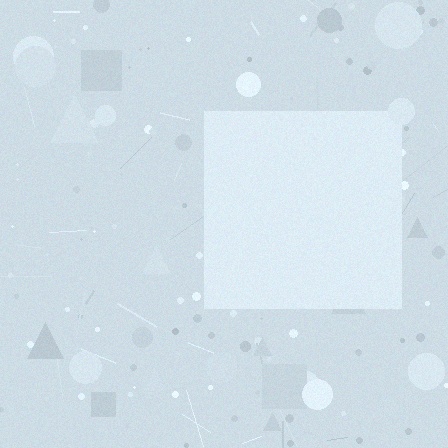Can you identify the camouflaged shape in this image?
The camouflaged shape is a square.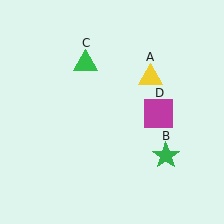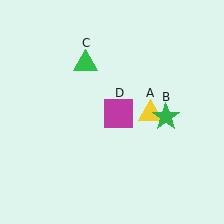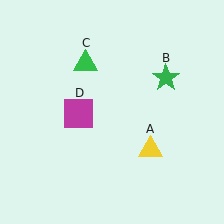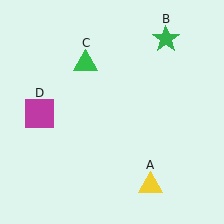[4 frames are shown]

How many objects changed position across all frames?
3 objects changed position: yellow triangle (object A), green star (object B), magenta square (object D).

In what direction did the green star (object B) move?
The green star (object B) moved up.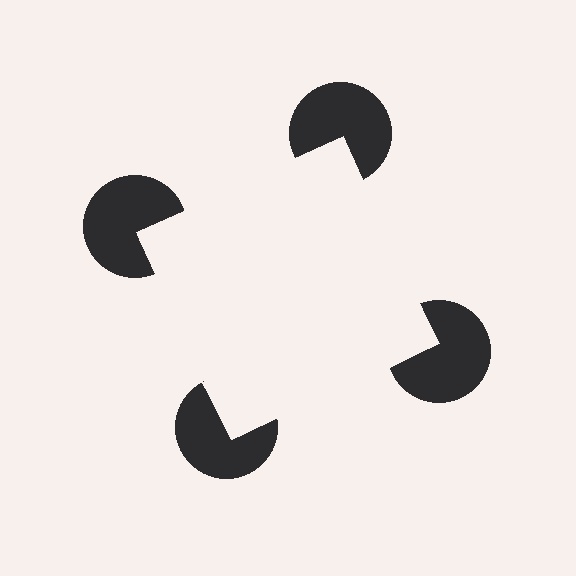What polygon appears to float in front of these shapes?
An illusory square — its edges are inferred from the aligned wedge cuts in the pac-man discs, not physically drawn.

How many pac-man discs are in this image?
There are 4 — one at each vertex of the illusory square.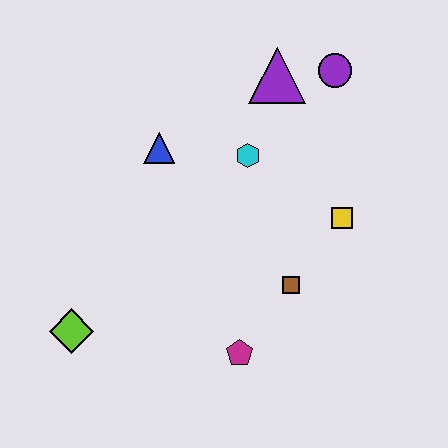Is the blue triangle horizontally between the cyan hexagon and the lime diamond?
Yes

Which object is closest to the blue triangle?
The cyan hexagon is closest to the blue triangle.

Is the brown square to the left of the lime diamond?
No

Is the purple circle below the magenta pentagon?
No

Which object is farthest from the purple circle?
The lime diamond is farthest from the purple circle.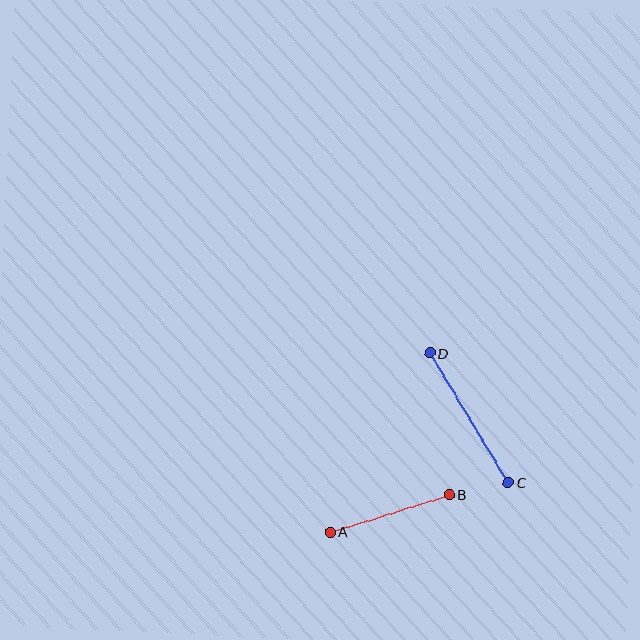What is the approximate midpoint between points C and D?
The midpoint is at approximately (469, 418) pixels.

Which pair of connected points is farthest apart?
Points C and D are farthest apart.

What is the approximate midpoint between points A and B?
The midpoint is at approximately (390, 513) pixels.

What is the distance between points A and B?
The distance is approximately 125 pixels.